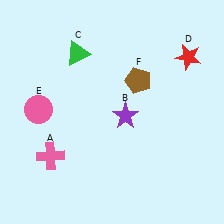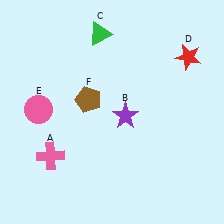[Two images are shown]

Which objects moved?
The objects that moved are: the green triangle (C), the brown pentagon (F).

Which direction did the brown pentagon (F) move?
The brown pentagon (F) moved left.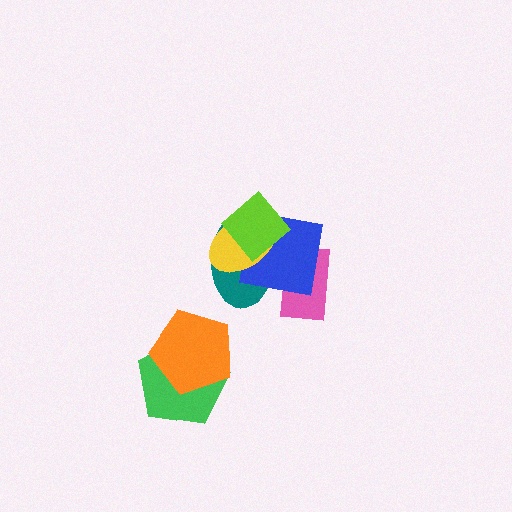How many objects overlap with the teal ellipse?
4 objects overlap with the teal ellipse.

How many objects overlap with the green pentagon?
1 object overlaps with the green pentagon.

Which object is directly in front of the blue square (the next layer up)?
The yellow ellipse is directly in front of the blue square.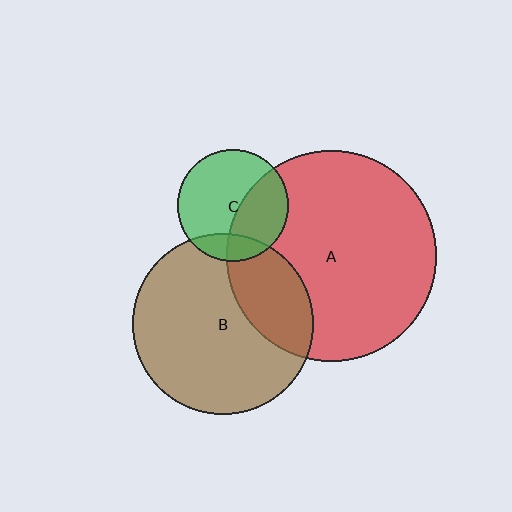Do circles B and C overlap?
Yes.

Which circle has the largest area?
Circle A (red).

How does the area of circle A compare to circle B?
Approximately 1.4 times.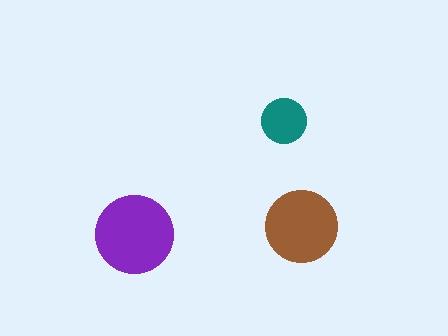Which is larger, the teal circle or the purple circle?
The purple one.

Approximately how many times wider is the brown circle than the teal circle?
About 1.5 times wider.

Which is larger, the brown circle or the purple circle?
The purple one.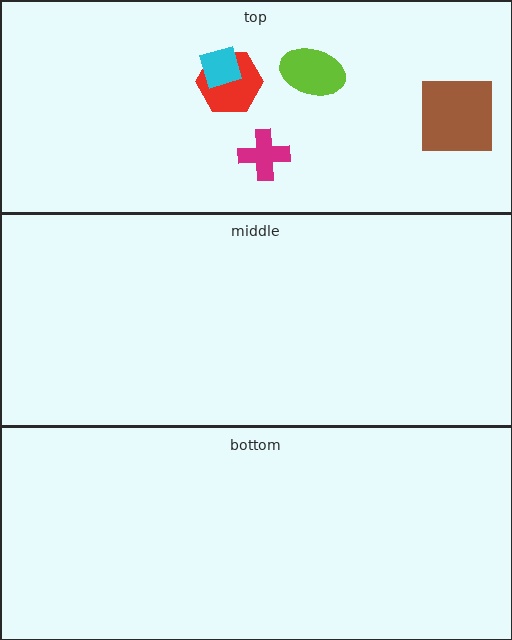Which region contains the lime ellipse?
The top region.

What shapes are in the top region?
The red hexagon, the brown square, the lime ellipse, the magenta cross, the cyan diamond.